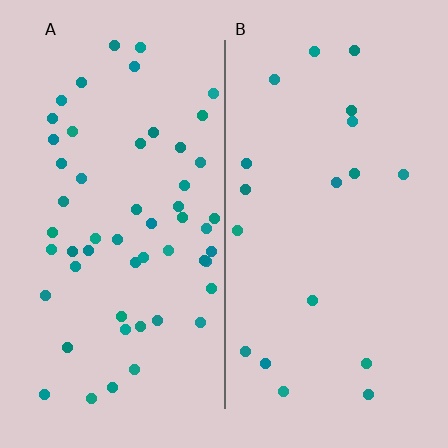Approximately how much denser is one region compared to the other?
Approximately 2.9× — region A over region B.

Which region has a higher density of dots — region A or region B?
A (the left).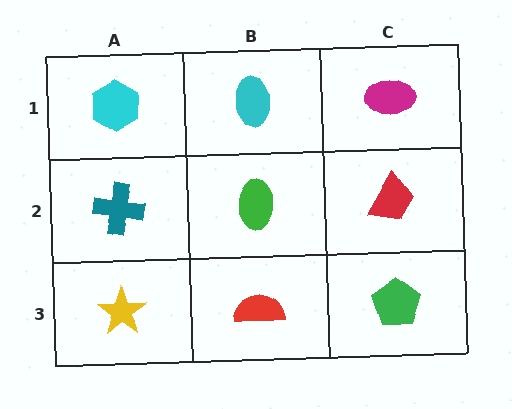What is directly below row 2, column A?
A yellow star.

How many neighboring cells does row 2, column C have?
3.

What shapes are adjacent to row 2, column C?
A magenta ellipse (row 1, column C), a green pentagon (row 3, column C), a green ellipse (row 2, column B).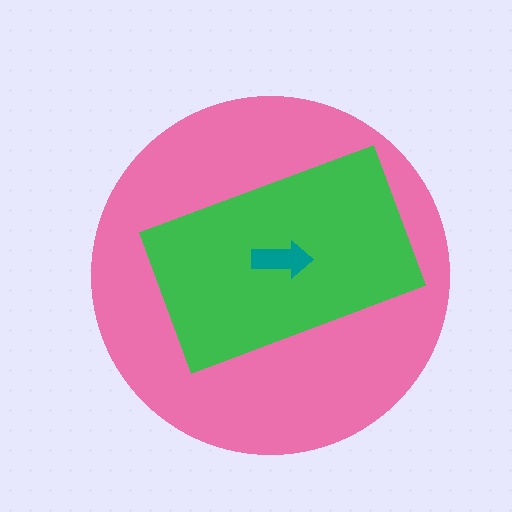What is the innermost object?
The teal arrow.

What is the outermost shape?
The pink circle.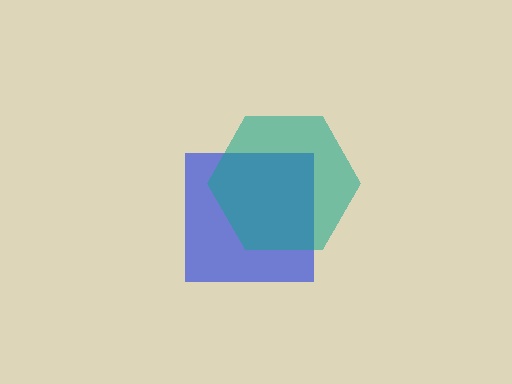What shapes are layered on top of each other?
The layered shapes are: a blue square, a teal hexagon.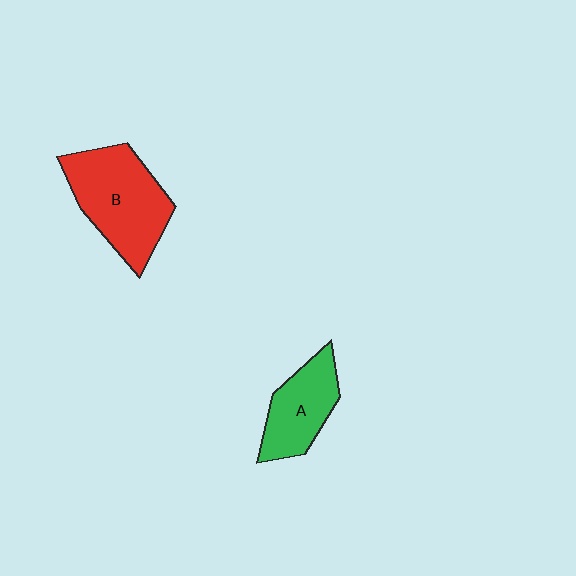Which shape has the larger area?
Shape B (red).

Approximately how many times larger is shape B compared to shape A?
Approximately 1.5 times.